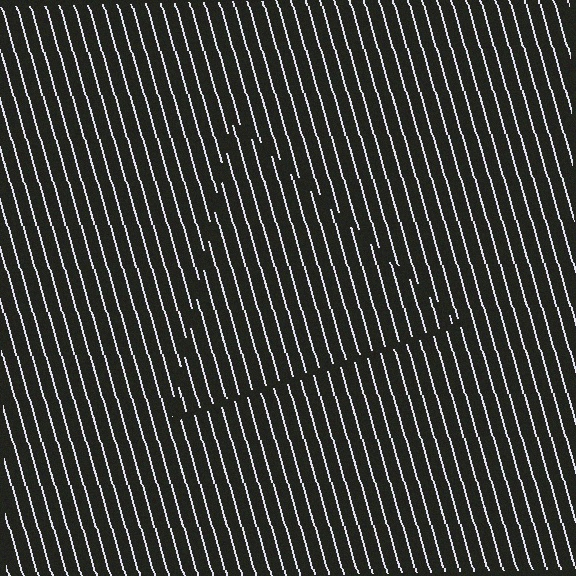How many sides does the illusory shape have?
3 sides — the line-ends trace a triangle.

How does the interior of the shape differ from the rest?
The interior of the shape contains the same grating, shifted by half a period — the contour is defined by the phase discontinuity where line-ends from the inner and outer gratings abut.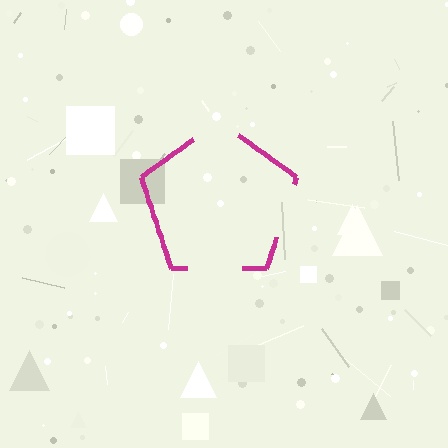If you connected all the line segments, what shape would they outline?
They would outline a pentagon.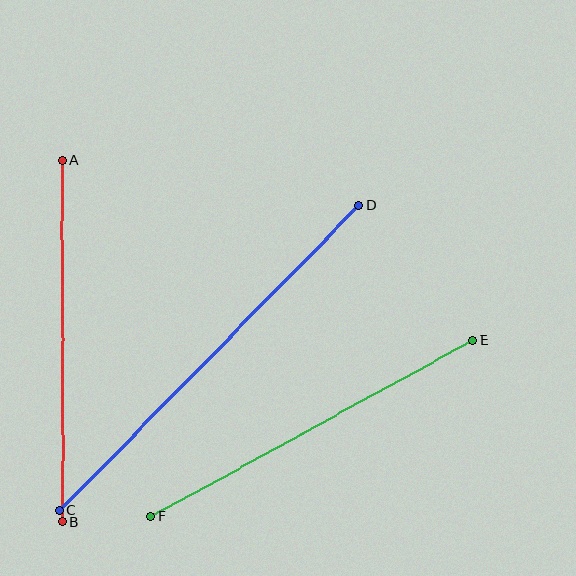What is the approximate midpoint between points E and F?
The midpoint is at approximately (312, 429) pixels.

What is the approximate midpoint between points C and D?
The midpoint is at approximately (209, 358) pixels.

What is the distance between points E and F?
The distance is approximately 366 pixels.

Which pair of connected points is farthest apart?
Points C and D are farthest apart.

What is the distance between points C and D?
The distance is approximately 427 pixels.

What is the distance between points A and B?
The distance is approximately 361 pixels.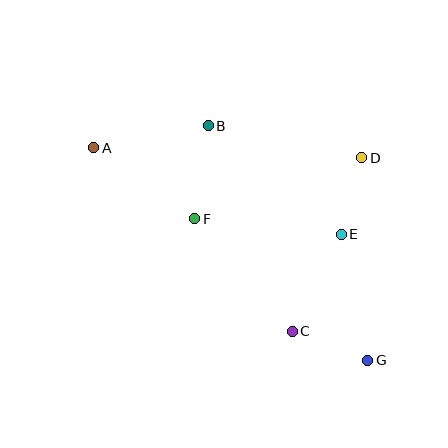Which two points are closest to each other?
Points D and E are closest to each other.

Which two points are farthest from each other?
Points A and G are farthest from each other.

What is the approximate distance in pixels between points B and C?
The distance between B and C is approximately 222 pixels.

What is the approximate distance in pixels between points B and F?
The distance between B and F is approximately 94 pixels.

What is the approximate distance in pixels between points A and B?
The distance between A and B is approximately 116 pixels.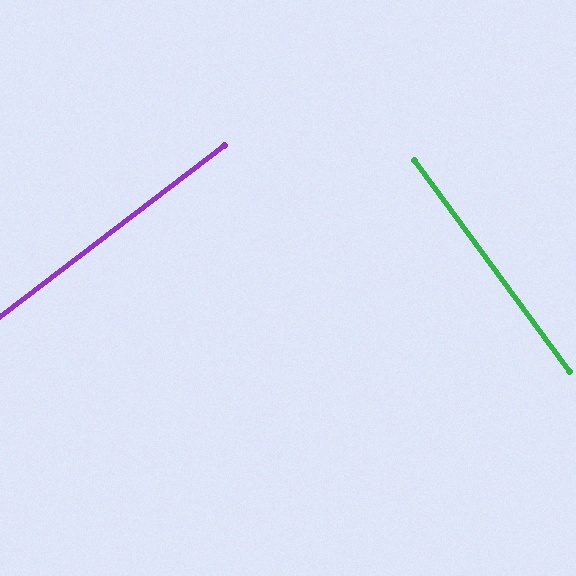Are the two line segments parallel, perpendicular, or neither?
Perpendicular — they meet at approximately 89°.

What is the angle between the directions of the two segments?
Approximately 89 degrees.